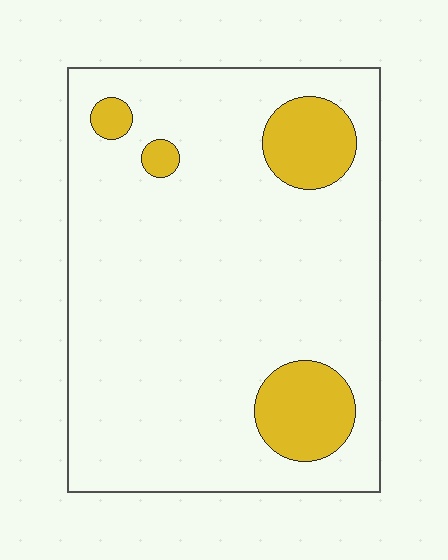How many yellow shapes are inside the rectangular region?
4.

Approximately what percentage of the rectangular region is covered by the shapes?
Approximately 15%.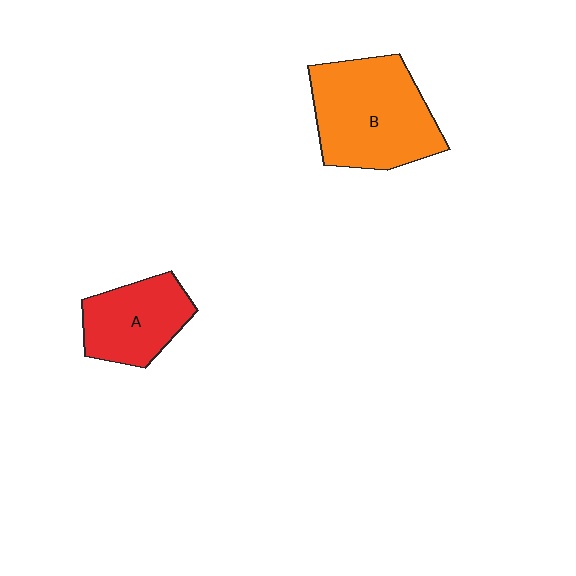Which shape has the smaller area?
Shape A (red).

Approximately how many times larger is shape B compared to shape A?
Approximately 1.6 times.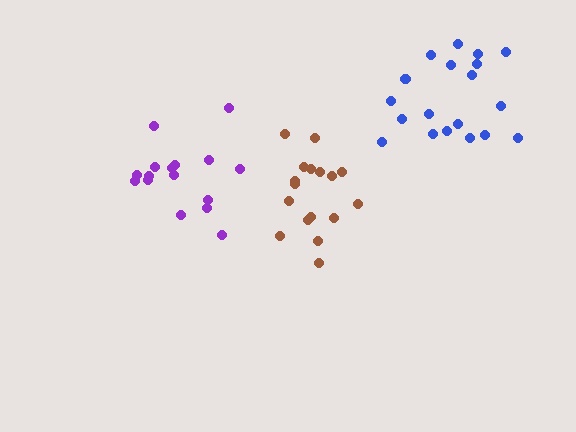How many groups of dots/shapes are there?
There are 3 groups.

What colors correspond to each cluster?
The clusters are colored: purple, blue, brown.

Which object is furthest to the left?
The purple cluster is leftmost.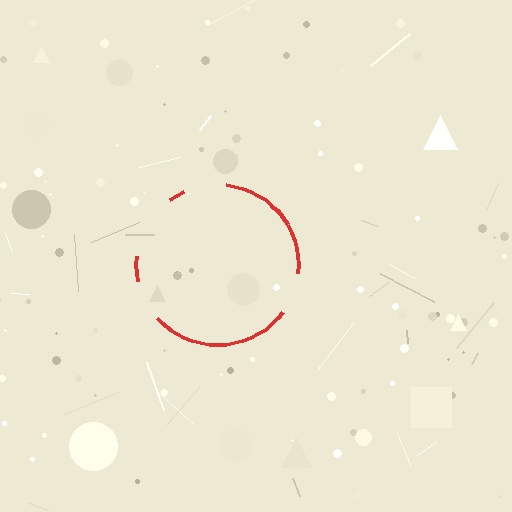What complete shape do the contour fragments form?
The contour fragments form a circle.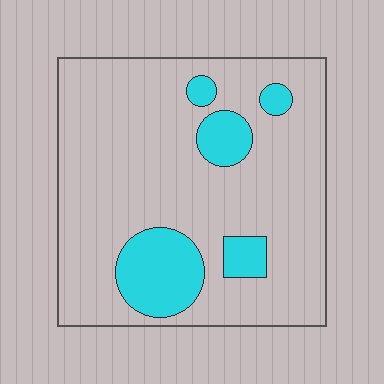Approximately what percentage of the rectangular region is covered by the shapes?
Approximately 15%.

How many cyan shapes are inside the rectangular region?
5.